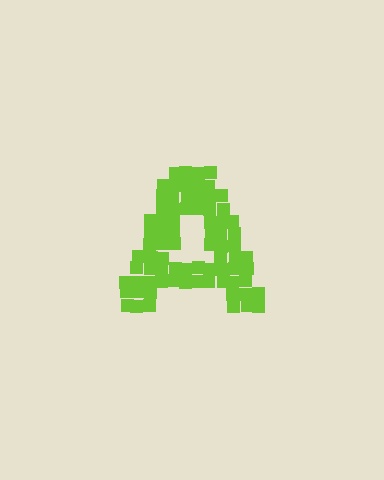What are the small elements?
The small elements are squares.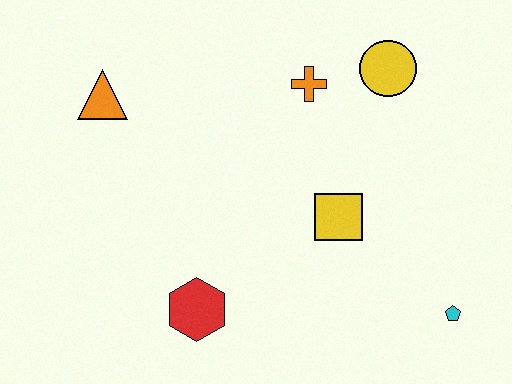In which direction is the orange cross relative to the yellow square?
The orange cross is above the yellow square.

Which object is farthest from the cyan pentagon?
The orange triangle is farthest from the cyan pentagon.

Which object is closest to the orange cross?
The yellow circle is closest to the orange cross.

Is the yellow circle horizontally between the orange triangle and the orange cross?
No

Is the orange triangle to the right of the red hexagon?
No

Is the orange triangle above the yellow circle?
No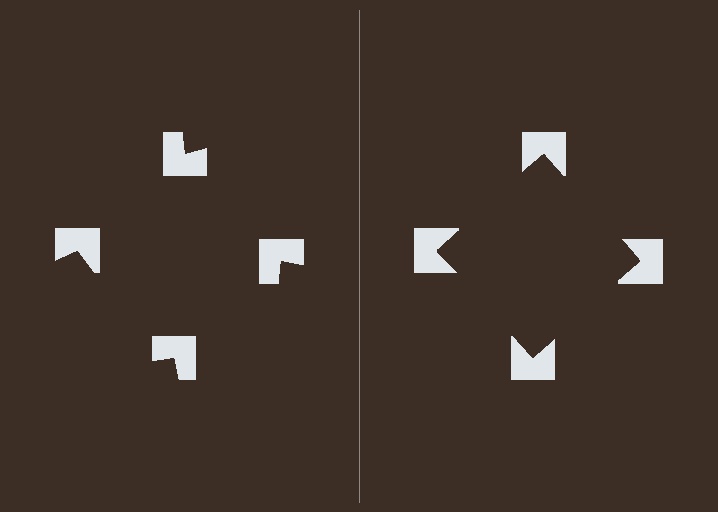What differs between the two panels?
The notched squares are positioned identically on both sides; only the wedge orientations differ. On the right they align to a square; on the left they are misaligned.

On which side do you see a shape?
An illusory square appears on the right side. On the left side the wedge cuts are rotated, so no coherent shape forms.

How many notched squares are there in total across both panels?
8 — 4 on each side.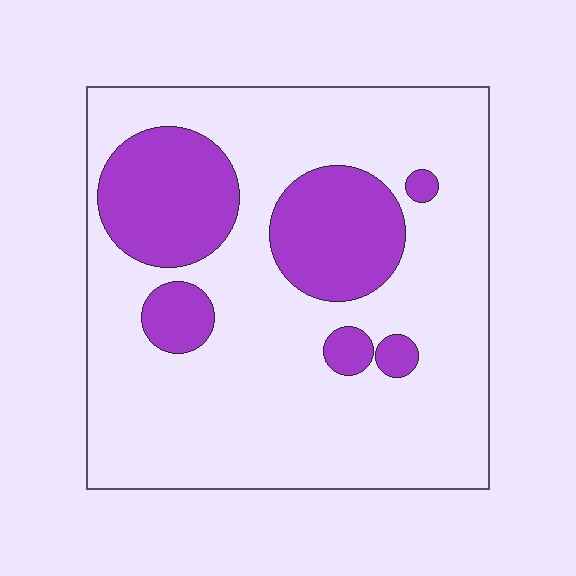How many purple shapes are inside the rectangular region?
6.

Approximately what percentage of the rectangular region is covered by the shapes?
Approximately 25%.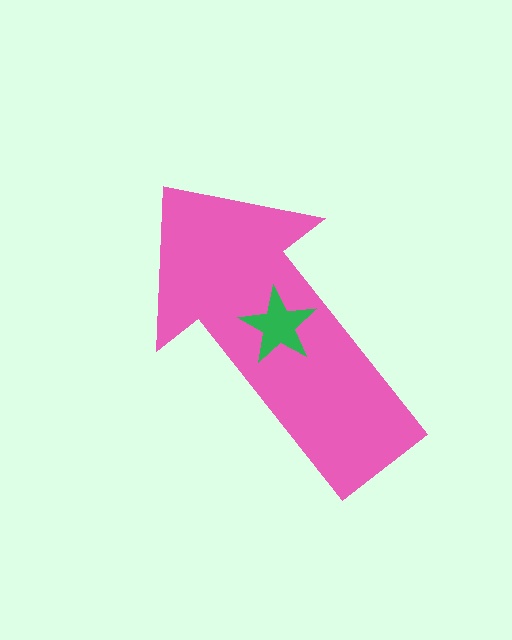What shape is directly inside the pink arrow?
The green star.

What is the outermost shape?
The pink arrow.